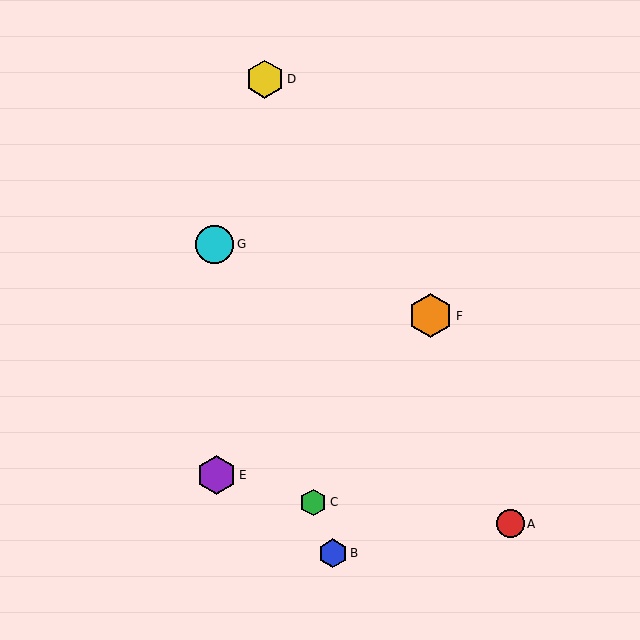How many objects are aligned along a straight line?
3 objects (B, C, G) are aligned along a straight line.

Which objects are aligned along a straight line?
Objects B, C, G are aligned along a straight line.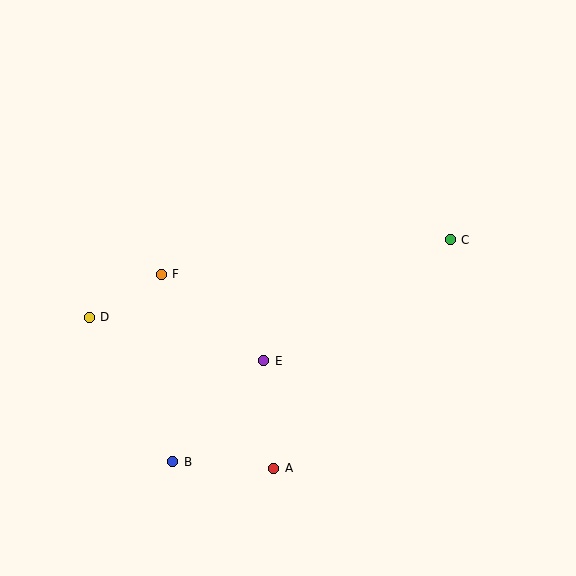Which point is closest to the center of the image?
Point E at (264, 361) is closest to the center.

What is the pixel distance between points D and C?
The distance between D and C is 369 pixels.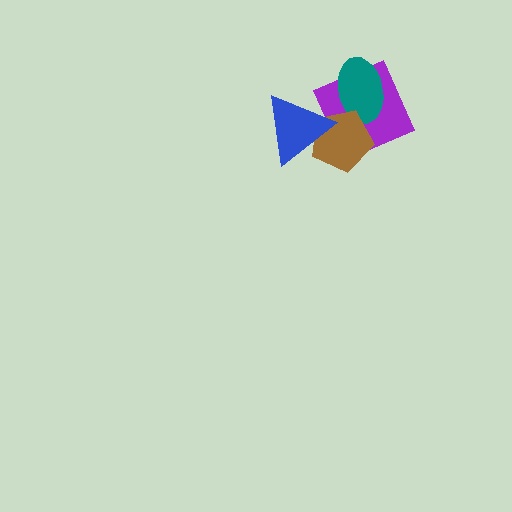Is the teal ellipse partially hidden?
Yes, it is partially covered by another shape.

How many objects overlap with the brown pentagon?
3 objects overlap with the brown pentagon.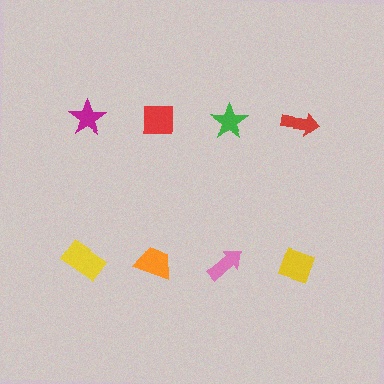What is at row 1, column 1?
A magenta star.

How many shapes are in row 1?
4 shapes.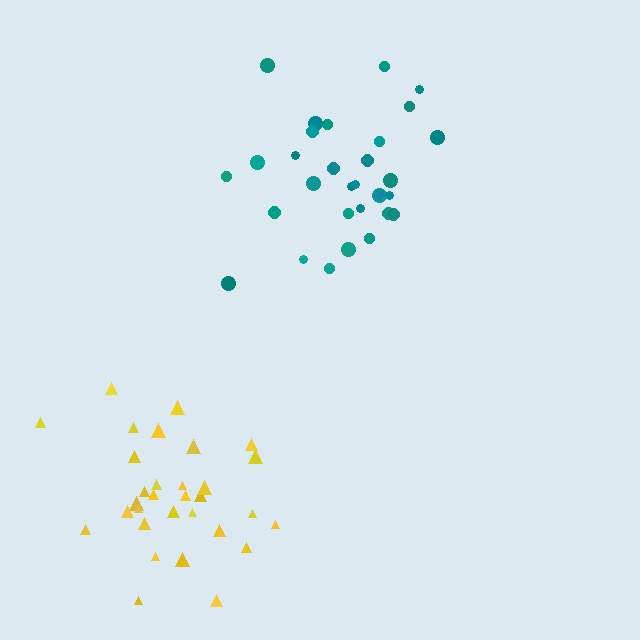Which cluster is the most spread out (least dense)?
Yellow.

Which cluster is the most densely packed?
Teal.